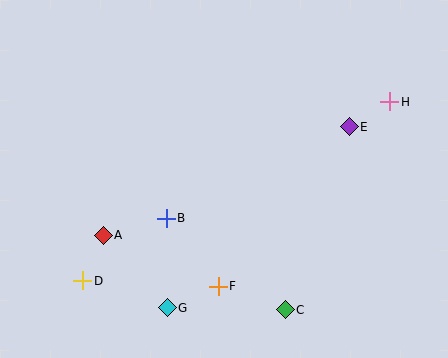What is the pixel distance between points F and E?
The distance between F and E is 207 pixels.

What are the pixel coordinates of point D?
Point D is at (83, 281).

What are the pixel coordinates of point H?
Point H is at (390, 102).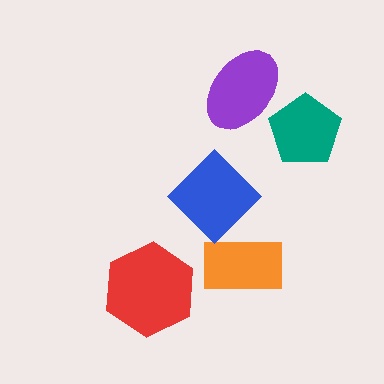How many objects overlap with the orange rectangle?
1 object overlaps with the orange rectangle.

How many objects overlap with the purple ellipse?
0 objects overlap with the purple ellipse.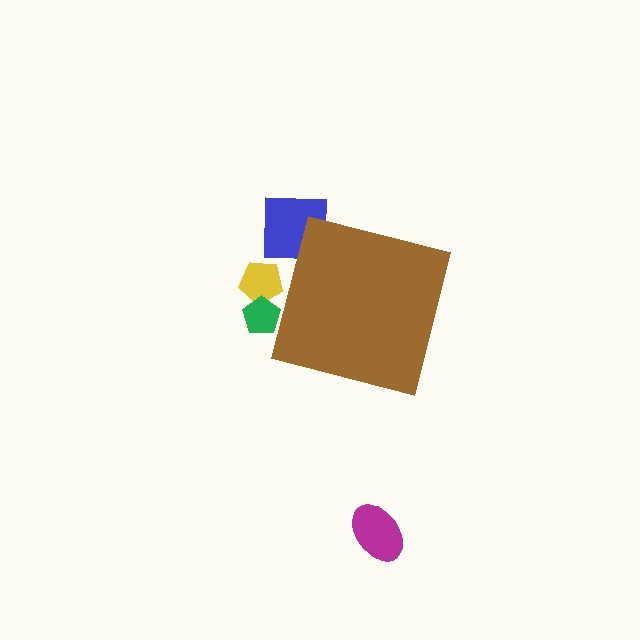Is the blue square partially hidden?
Yes, the blue square is partially hidden behind the brown square.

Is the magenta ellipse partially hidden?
No, the magenta ellipse is fully visible.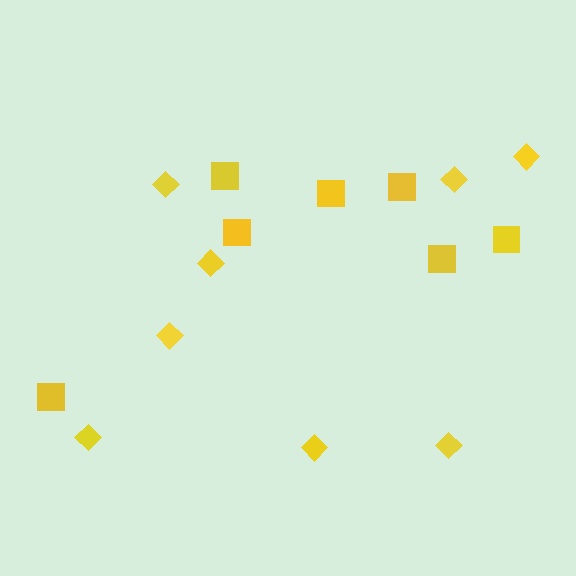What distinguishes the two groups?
There are 2 groups: one group of squares (7) and one group of diamonds (8).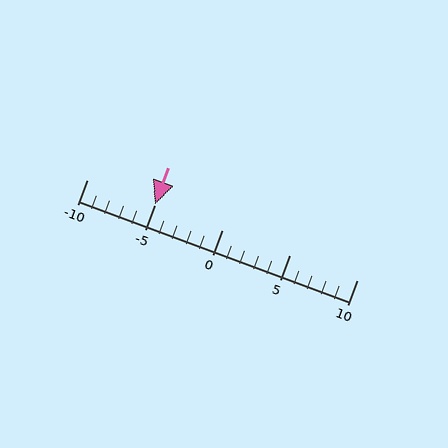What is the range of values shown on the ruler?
The ruler shows values from -10 to 10.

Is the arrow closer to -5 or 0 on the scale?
The arrow is closer to -5.